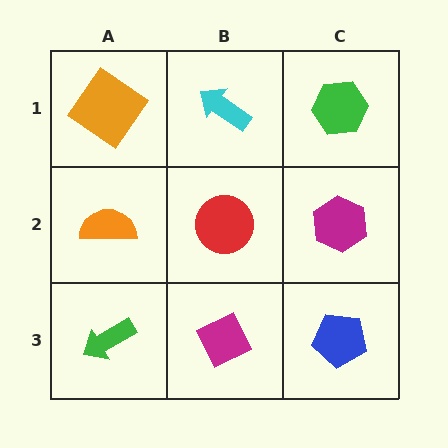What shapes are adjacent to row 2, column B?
A cyan arrow (row 1, column B), a magenta diamond (row 3, column B), an orange semicircle (row 2, column A), a magenta hexagon (row 2, column C).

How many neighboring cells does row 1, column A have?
2.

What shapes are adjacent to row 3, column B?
A red circle (row 2, column B), a green arrow (row 3, column A), a blue pentagon (row 3, column C).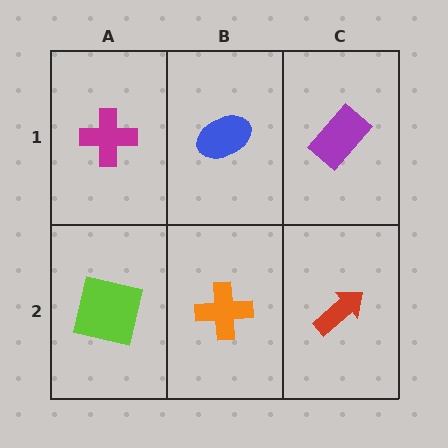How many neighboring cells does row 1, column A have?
2.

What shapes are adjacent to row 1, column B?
An orange cross (row 2, column B), a magenta cross (row 1, column A), a purple rectangle (row 1, column C).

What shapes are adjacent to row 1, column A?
A lime square (row 2, column A), a blue ellipse (row 1, column B).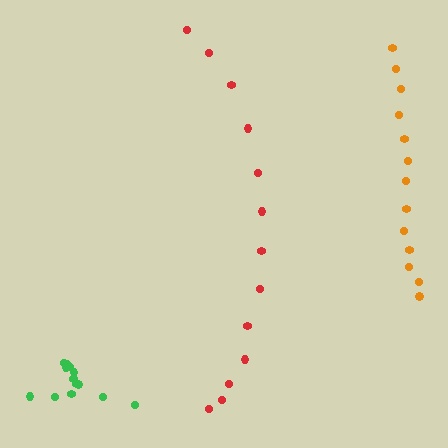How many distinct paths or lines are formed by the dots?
There are 3 distinct paths.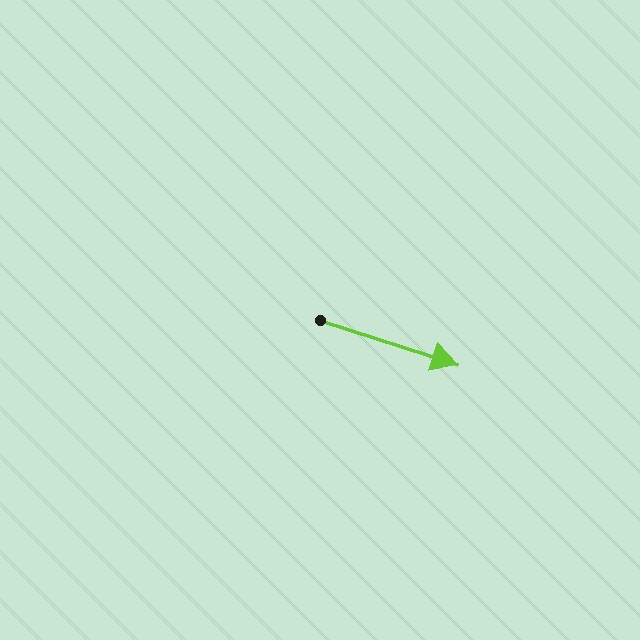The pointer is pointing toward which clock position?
Roughly 4 o'clock.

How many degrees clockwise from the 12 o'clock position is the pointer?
Approximately 108 degrees.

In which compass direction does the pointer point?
East.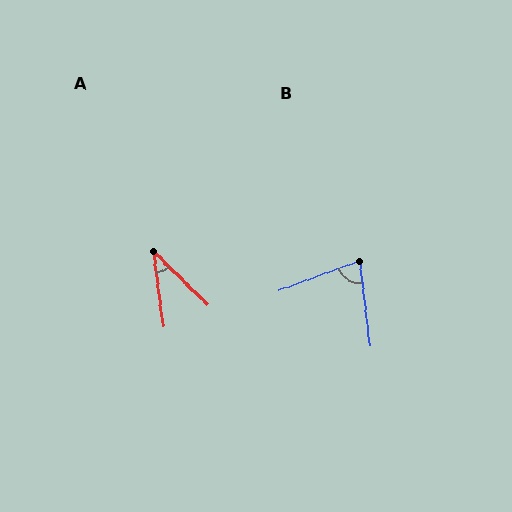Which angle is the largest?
B, at approximately 77 degrees.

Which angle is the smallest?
A, at approximately 38 degrees.